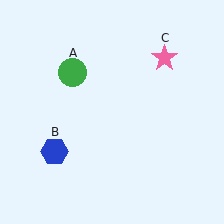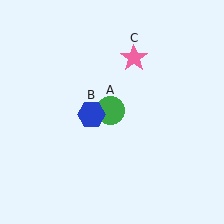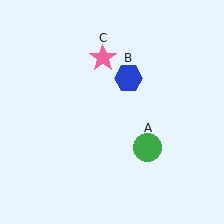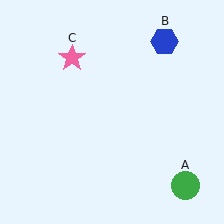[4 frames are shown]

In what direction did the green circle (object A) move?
The green circle (object A) moved down and to the right.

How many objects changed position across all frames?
3 objects changed position: green circle (object A), blue hexagon (object B), pink star (object C).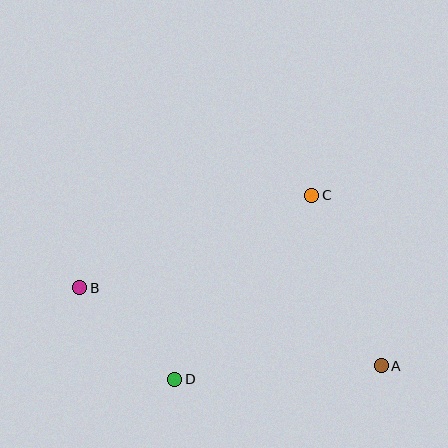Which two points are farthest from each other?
Points A and B are farthest from each other.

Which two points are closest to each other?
Points B and D are closest to each other.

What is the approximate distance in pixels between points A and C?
The distance between A and C is approximately 184 pixels.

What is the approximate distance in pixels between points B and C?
The distance between B and C is approximately 250 pixels.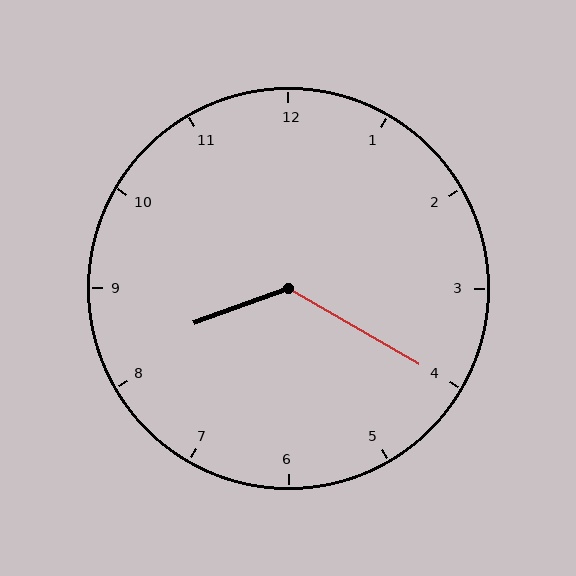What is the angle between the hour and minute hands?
Approximately 130 degrees.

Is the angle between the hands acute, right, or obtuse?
It is obtuse.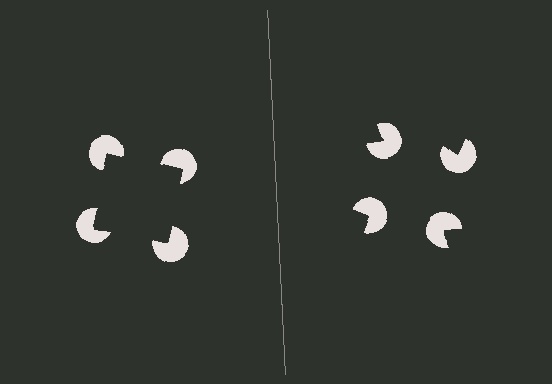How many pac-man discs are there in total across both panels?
8 — 4 on each side.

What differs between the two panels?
The pac-man discs are positioned identically on both sides; only the wedge orientations differ. On the left they align to a square; on the right they are misaligned.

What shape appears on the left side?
An illusory square.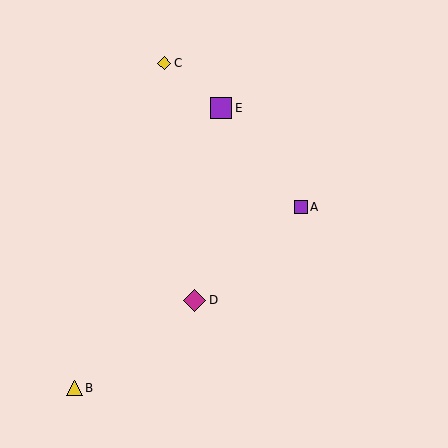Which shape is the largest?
The magenta diamond (labeled D) is the largest.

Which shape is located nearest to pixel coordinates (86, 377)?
The yellow triangle (labeled B) at (74, 388) is nearest to that location.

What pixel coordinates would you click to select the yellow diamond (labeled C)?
Click at (164, 63) to select the yellow diamond C.